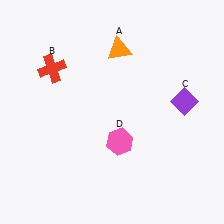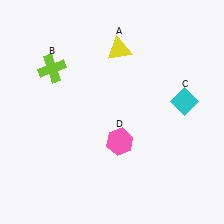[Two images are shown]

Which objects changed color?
A changed from orange to yellow. B changed from red to lime. C changed from purple to cyan.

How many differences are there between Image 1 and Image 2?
There are 3 differences between the two images.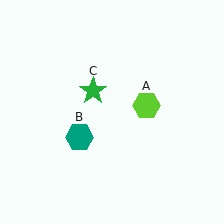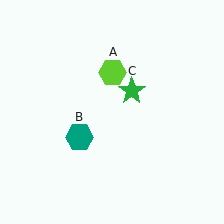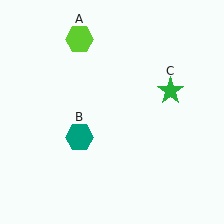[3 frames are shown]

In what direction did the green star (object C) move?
The green star (object C) moved right.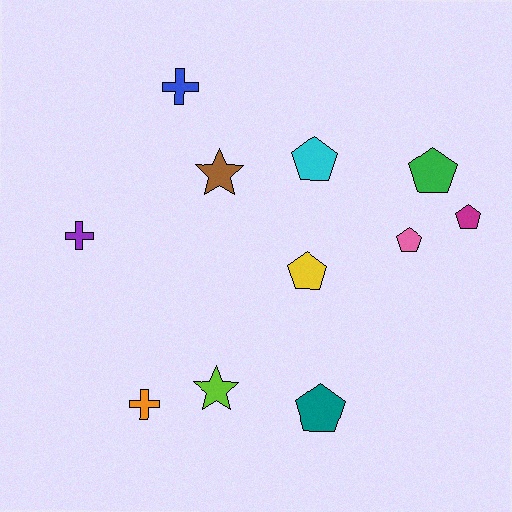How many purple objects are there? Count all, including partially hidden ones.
There is 1 purple object.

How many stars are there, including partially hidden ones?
There are 2 stars.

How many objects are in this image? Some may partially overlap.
There are 11 objects.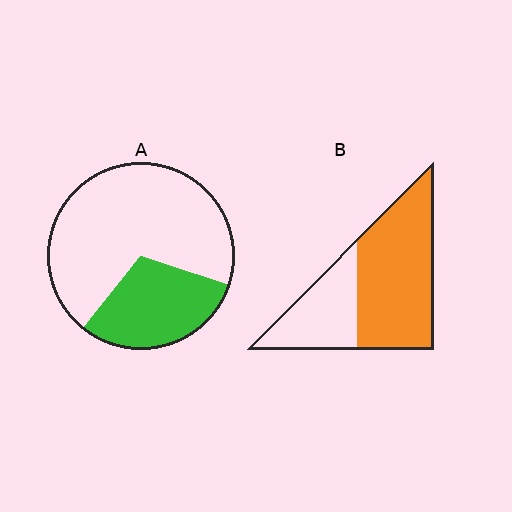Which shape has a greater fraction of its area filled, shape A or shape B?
Shape B.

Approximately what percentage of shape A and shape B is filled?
A is approximately 30% and B is approximately 65%.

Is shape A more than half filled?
No.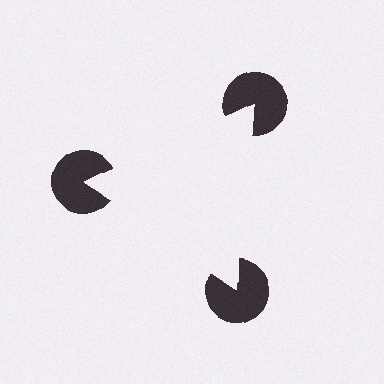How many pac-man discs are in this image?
There are 3 — one at each vertex of the illusory triangle.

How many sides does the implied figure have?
3 sides.